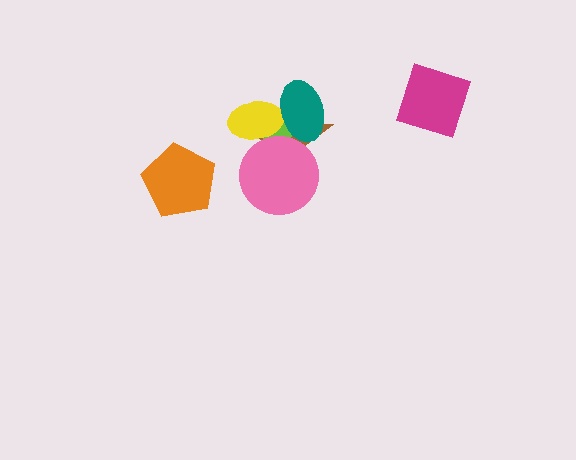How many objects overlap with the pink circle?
3 objects overlap with the pink circle.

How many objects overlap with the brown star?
4 objects overlap with the brown star.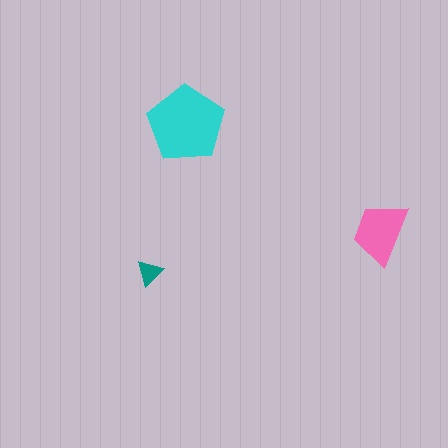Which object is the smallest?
The teal triangle.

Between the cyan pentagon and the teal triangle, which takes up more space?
The cyan pentagon.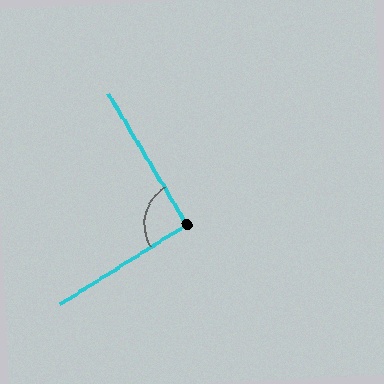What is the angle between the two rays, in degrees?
Approximately 91 degrees.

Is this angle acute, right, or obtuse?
It is approximately a right angle.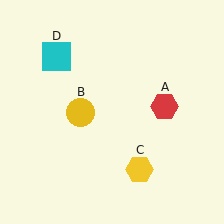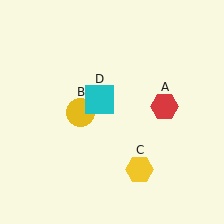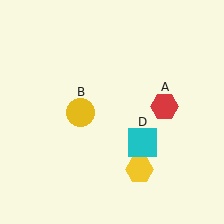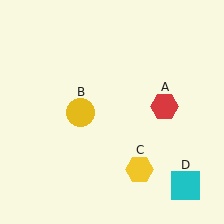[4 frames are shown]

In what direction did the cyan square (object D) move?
The cyan square (object D) moved down and to the right.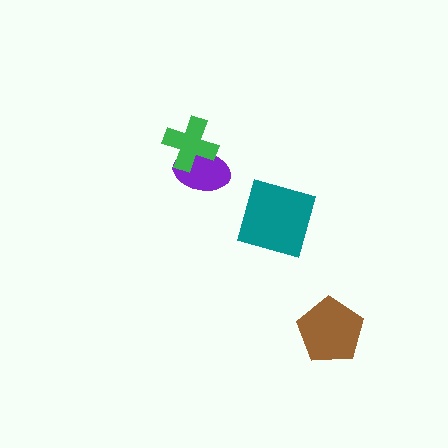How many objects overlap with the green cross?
1 object overlaps with the green cross.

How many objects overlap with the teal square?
0 objects overlap with the teal square.